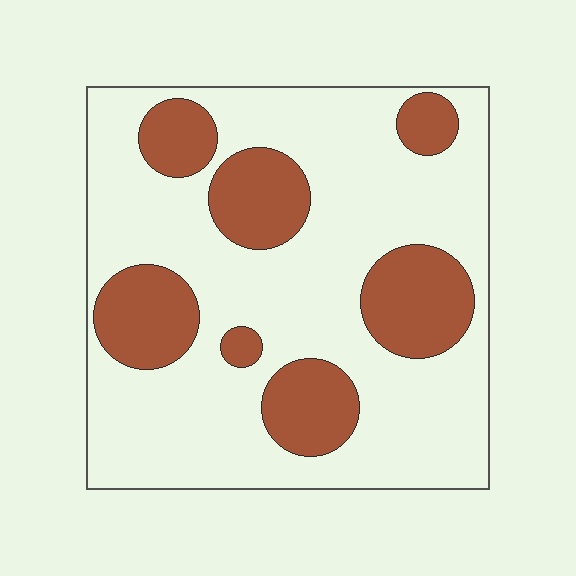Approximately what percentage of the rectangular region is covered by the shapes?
Approximately 25%.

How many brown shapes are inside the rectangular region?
7.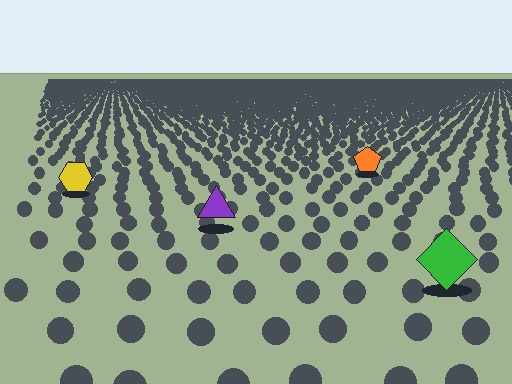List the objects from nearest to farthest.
From nearest to farthest: the green diamond, the purple triangle, the yellow hexagon, the orange pentagon.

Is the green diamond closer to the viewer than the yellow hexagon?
Yes. The green diamond is closer — you can tell from the texture gradient: the ground texture is coarser near it.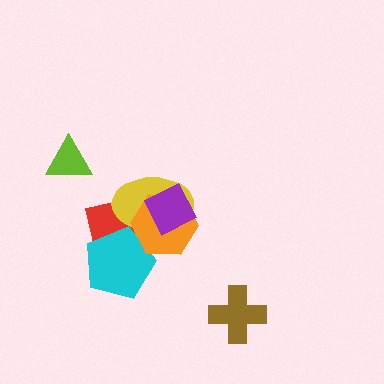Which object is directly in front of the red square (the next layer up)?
The yellow ellipse is directly in front of the red square.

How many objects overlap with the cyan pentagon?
3 objects overlap with the cyan pentagon.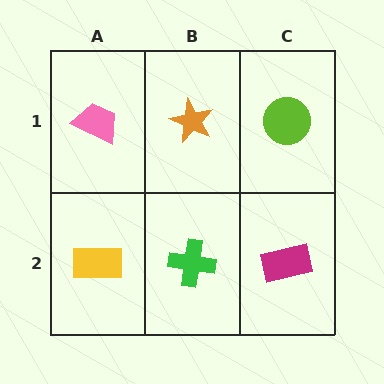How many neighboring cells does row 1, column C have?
2.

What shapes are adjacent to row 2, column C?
A lime circle (row 1, column C), a green cross (row 2, column B).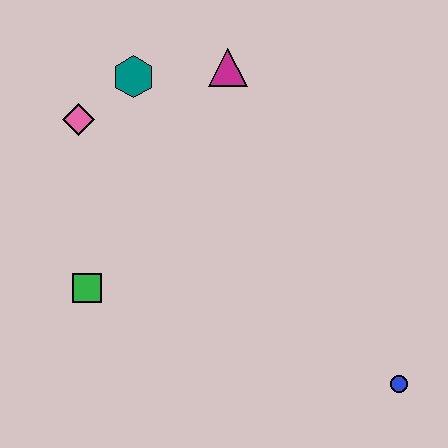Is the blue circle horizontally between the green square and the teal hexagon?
No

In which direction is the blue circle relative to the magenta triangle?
The blue circle is below the magenta triangle.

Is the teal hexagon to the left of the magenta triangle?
Yes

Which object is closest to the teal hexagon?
The pink diamond is closest to the teal hexagon.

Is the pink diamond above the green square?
Yes